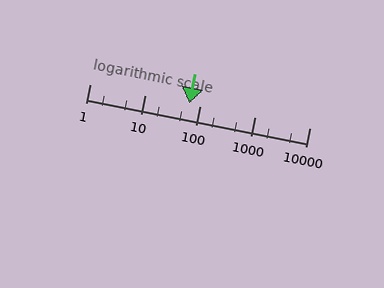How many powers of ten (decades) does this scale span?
The scale spans 4 decades, from 1 to 10000.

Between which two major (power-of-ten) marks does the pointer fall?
The pointer is between 10 and 100.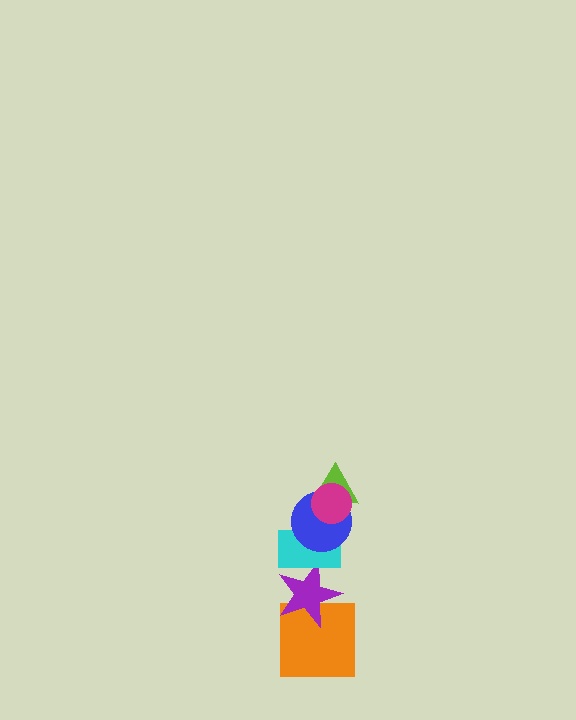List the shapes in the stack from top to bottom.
From top to bottom: the magenta circle, the lime triangle, the blue circle, the cyan rectangle, the purple star, the orange square.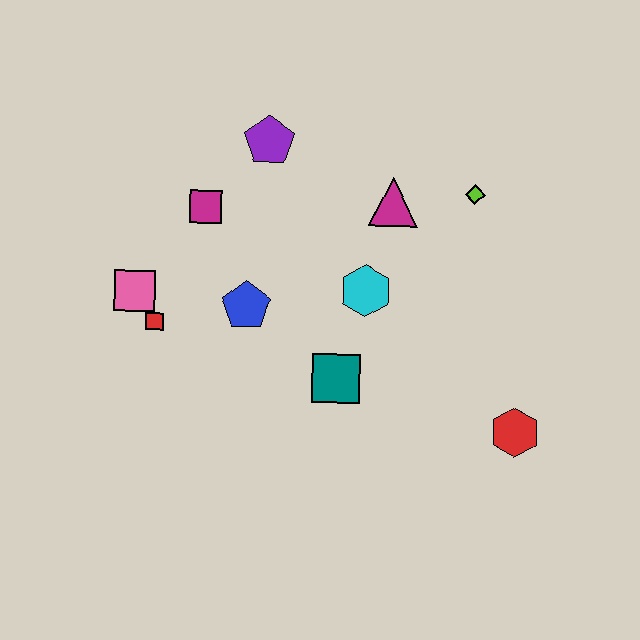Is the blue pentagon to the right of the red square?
Yes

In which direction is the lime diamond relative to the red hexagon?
The lime diamond is above the red hexagon.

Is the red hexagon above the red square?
No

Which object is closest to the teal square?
The cyan hexagon is closest to the teal square.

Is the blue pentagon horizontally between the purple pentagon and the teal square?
No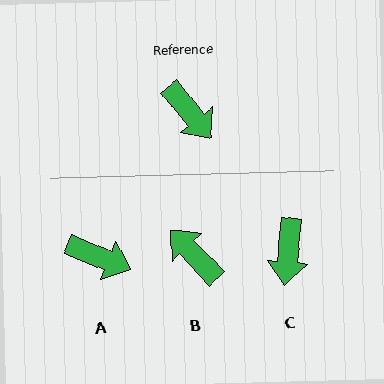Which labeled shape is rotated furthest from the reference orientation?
B, about 176 degrees away.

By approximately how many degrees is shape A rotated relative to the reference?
Approximately 28 degrees counter-clockwise.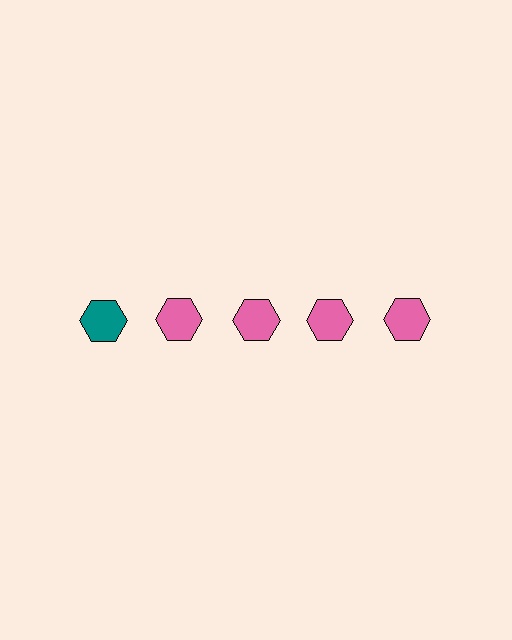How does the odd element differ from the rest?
It has a different color: teal instead of pink.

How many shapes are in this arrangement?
There are 5 shapes arranged in a grid pattern.